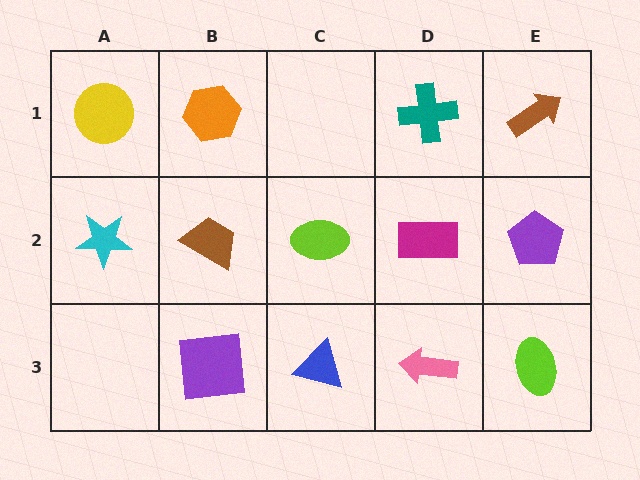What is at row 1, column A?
A yellow circle.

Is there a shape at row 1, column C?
No, that cell is empty.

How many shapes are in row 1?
4 shapes.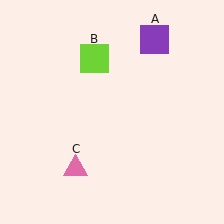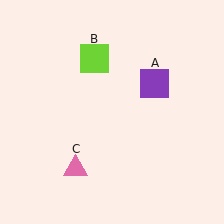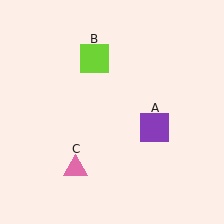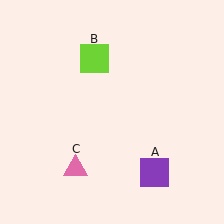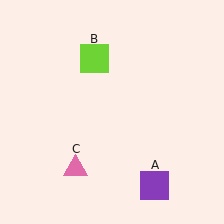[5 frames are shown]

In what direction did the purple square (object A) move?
The purple square (object A) moved down.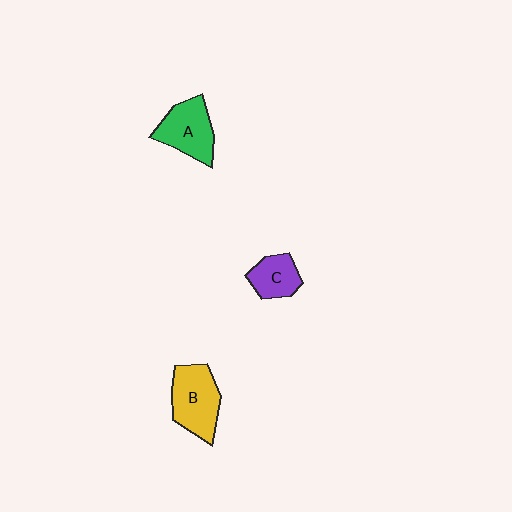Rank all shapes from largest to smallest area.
From largest to smallest: B (yellow), A (green), C (purple).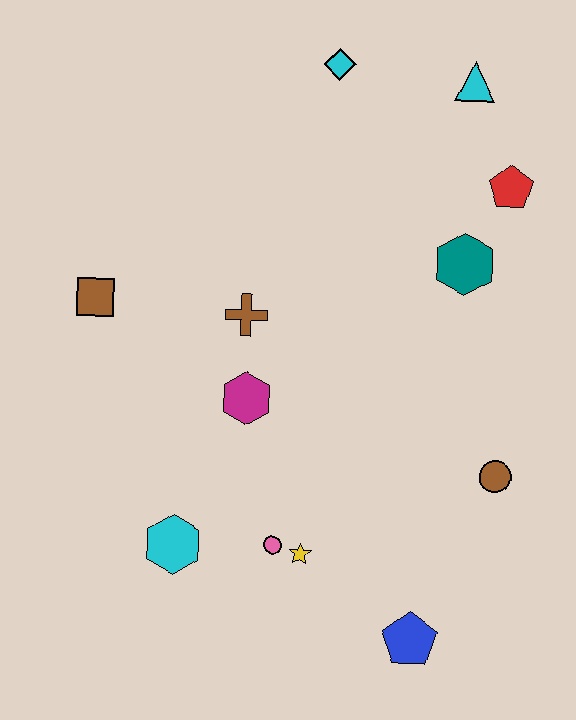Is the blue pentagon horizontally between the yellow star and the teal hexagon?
Yes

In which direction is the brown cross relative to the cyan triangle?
The brown cross is below the cyan triangle.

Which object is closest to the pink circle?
The yellow star is closest to the pink circle.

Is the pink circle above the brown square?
No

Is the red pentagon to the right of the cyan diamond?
Yes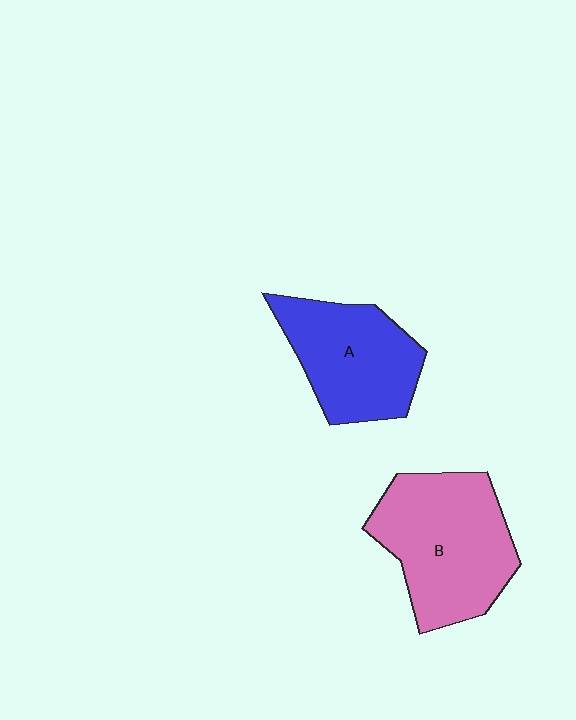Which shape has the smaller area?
Shape A (blue).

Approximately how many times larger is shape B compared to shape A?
Approximately 1.3 times.